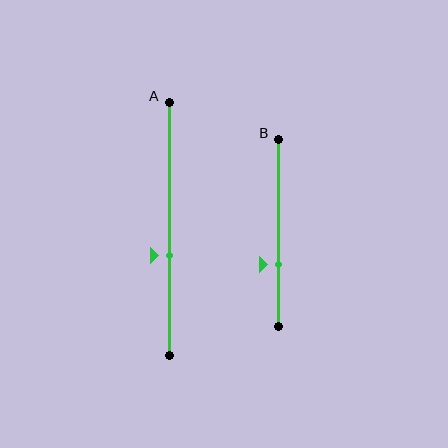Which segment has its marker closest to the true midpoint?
Segment A has its marker closest to the true midpoint.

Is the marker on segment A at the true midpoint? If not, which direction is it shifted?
No, the marker on segment A is shifted downward by about 10% of the segment length.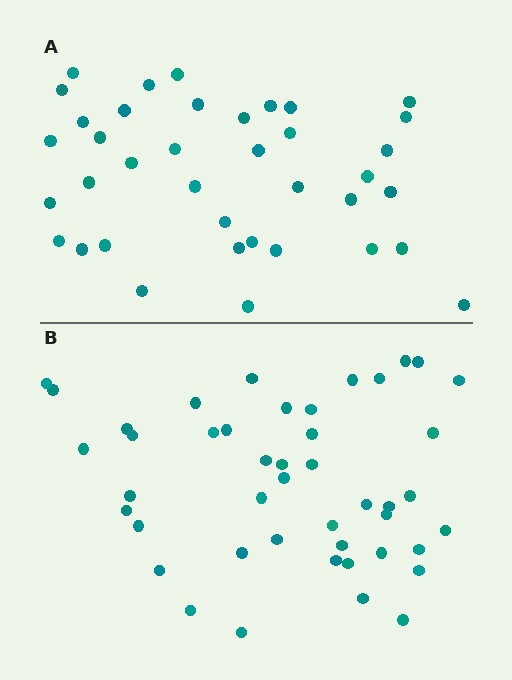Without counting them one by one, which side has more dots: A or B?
Region B (the bottom region) has more dots.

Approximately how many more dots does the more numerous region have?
Region B has roughly 8 or so more dots than region A.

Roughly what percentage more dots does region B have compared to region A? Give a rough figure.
About 20% more.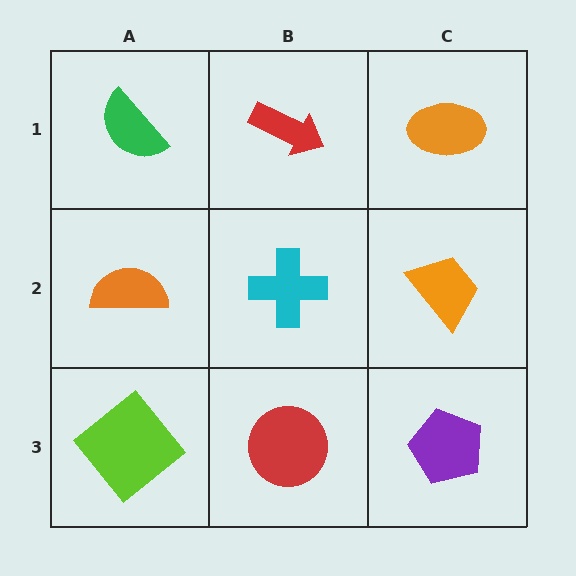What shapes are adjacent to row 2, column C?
An orange ellipse (row 1, column C), a purple pentagon (row 3, column C), a cyan cross (row 2, column B).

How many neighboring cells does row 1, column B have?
3.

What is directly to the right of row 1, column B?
An orange ellipse.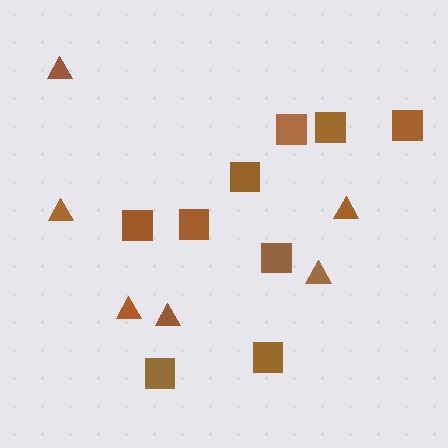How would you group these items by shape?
There are 2 groups: one group of triangles (6) and one group of squares (9).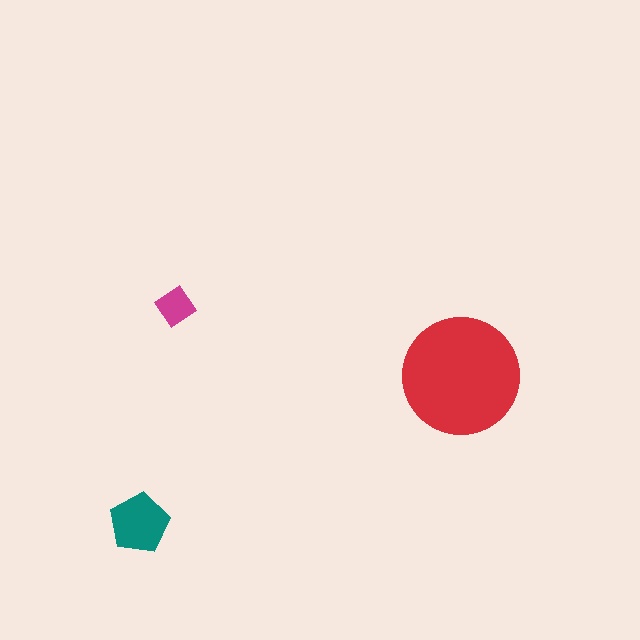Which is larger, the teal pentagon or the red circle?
The red circle.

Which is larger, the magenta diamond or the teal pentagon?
The teal pentagon.